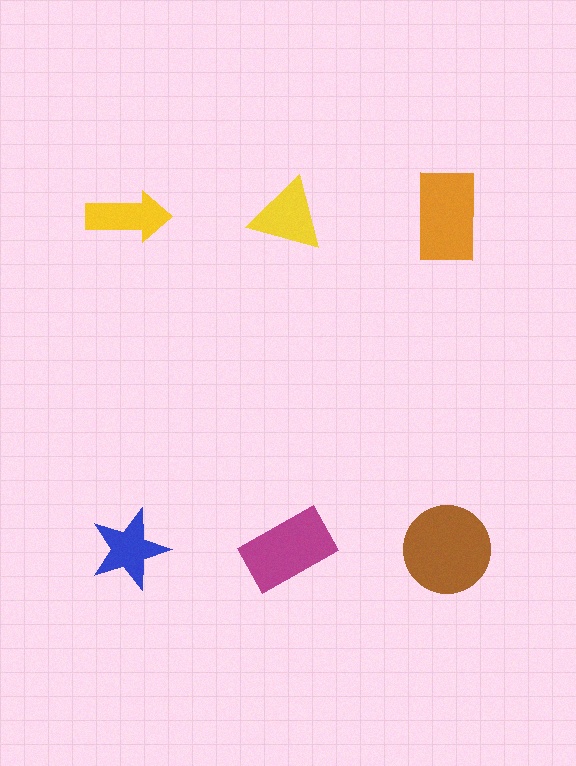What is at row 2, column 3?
A brown circle.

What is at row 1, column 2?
A yellow triangle.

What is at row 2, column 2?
A magenta rectangle.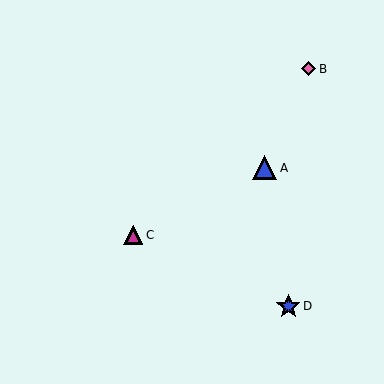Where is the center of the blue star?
The center of the blue star is at (288, 306).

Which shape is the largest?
The blue triangle (labeled A) is the largest.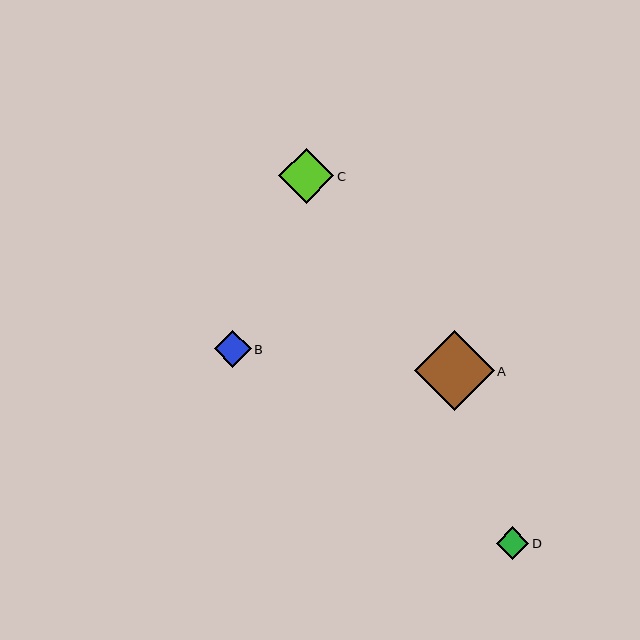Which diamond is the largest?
Diamond A is the largest with a size of approximately 80 pixels.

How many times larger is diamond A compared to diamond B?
Diamond A is approximately 2.2 times the size of diamond B.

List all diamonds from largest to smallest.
From largest to smallest: A, C, B, D.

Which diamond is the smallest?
Diamond D is the smallest with a size of approximately 32 pixels.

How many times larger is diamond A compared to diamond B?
Diamond A is approximately 2.2 times the size of diamond B.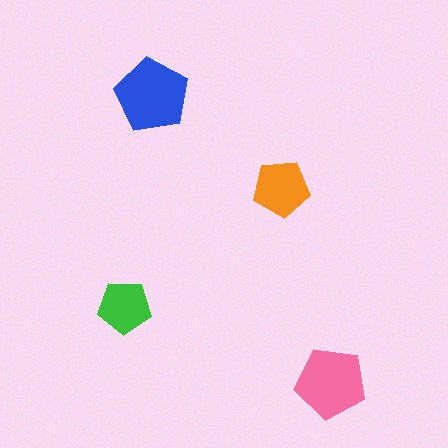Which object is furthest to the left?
The green pentagon is leftmost.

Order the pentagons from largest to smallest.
the blue one, the pink one, the orange one, the green one.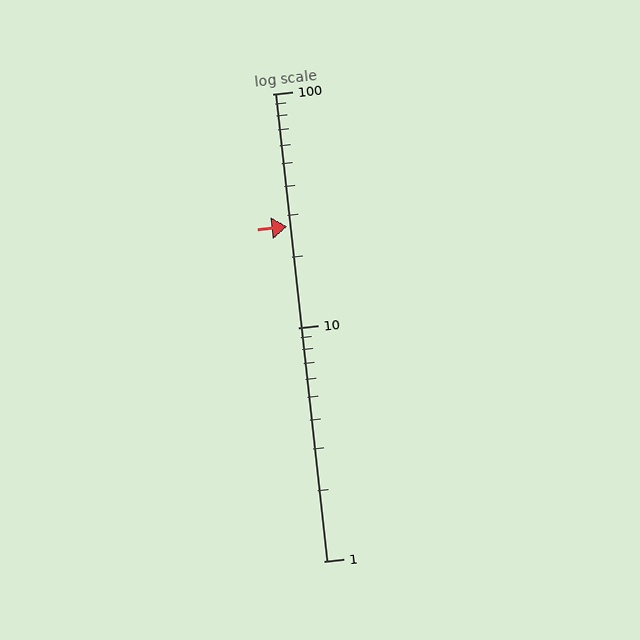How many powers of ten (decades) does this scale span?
The scale spans 2 decades, from 1 to 100.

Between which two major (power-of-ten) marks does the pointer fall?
The pointer is between 10 and 100.